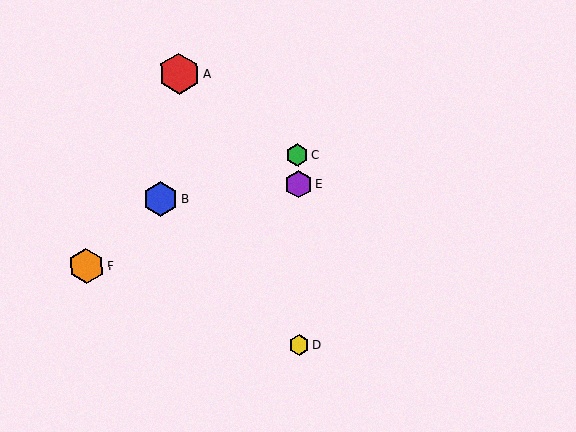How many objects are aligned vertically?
3 objects (C, D, E) are aligned vertically.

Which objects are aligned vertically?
Objects C, D, E are aligned vertically.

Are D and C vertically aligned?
Yes, both are at x≈299.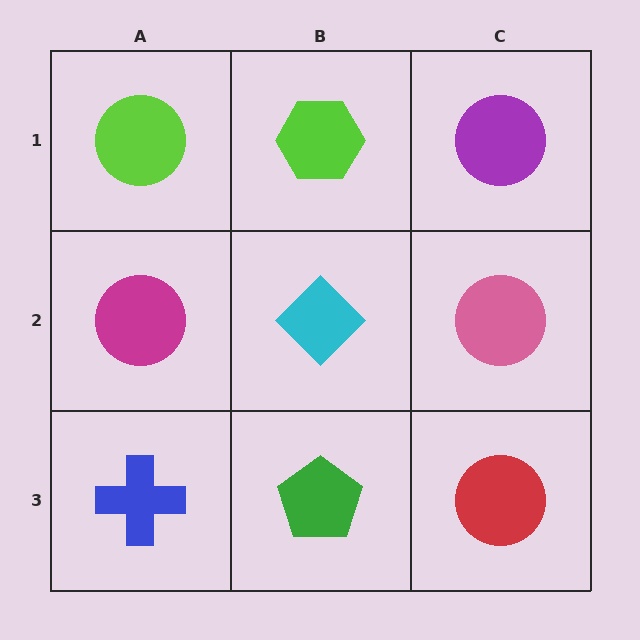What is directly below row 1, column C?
A pink circle.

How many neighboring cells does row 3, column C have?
2.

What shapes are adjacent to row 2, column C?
A purple circle (row 1, column C), a red circle (row 3, column C), a cyan diamond (row 2, column B).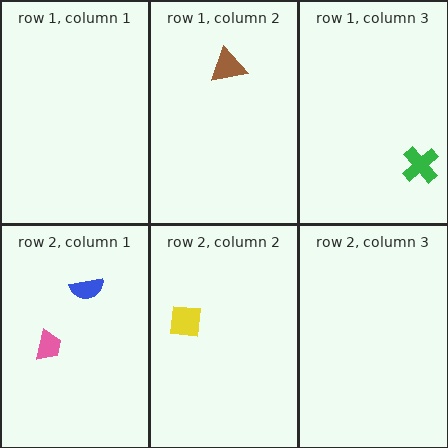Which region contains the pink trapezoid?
The row 2, column 1 region.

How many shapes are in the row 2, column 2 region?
1.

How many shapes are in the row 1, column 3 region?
1.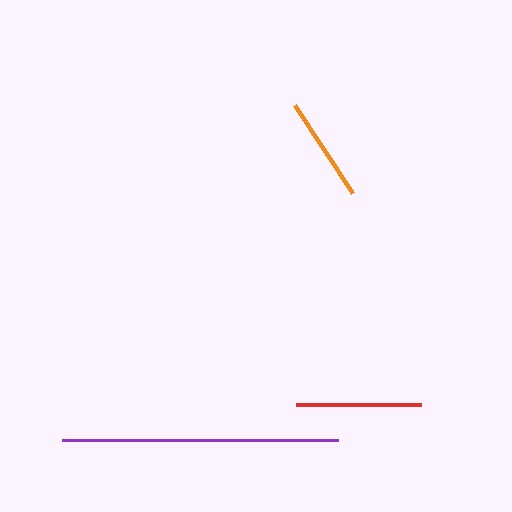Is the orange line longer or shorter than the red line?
The red line is longer than the orange line.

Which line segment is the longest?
The purple line is the longest at approximately 277 pixels.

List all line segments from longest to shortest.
From longest to shortest: purple, red, orange.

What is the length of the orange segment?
The orange segment is approximately 106 pixels long.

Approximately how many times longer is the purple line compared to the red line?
The purple line is approximately 2.2 times the length of the red line.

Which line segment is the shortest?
The orange line is the shortest at approximately 106 pixels.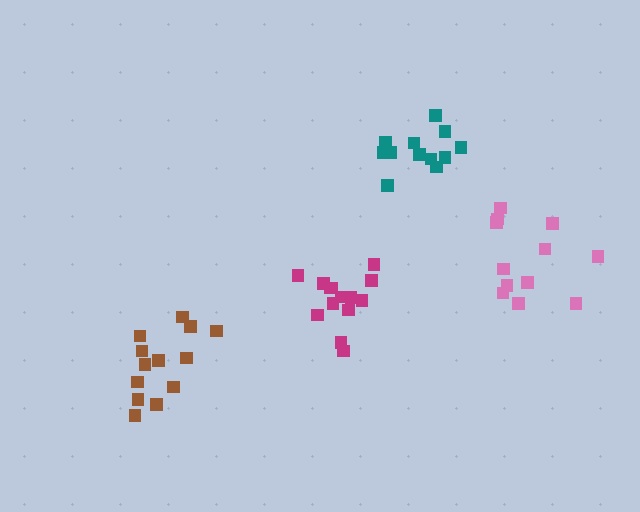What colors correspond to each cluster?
The clusters are colored: magenta, pink, teal, brown.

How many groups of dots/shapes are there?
There are 4 groups.